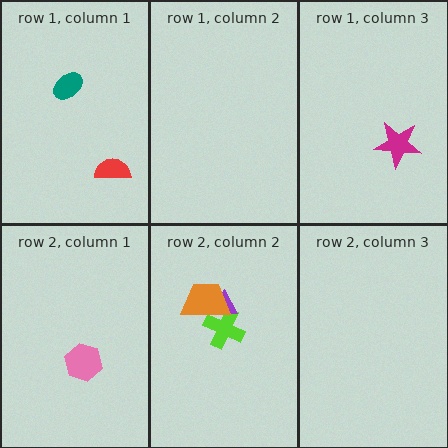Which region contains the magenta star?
The row 1, column 3 region.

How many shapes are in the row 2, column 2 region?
3.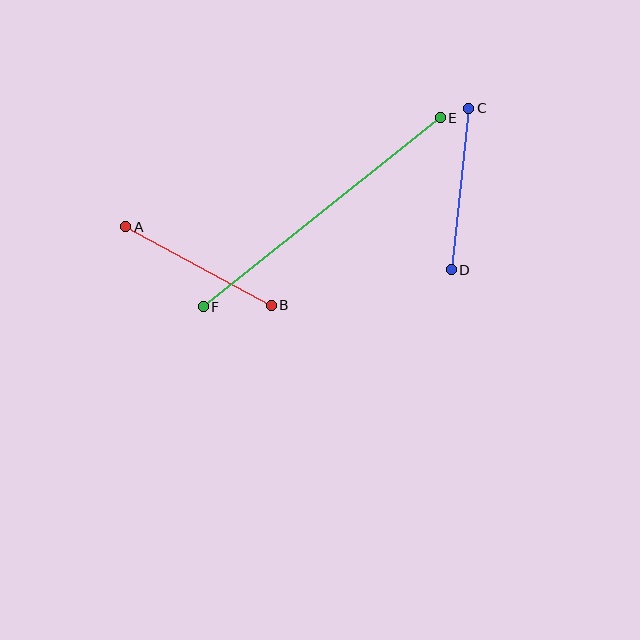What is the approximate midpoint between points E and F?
The midpoint is at approximately (322, 212) pixels.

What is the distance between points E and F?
The distance is approximately 303 pixels.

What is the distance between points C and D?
The distance is approximately 162 pixels.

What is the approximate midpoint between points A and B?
The midpoint is at approximately (198, 266) pixels.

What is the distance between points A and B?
The distance is approximately 166 pixels.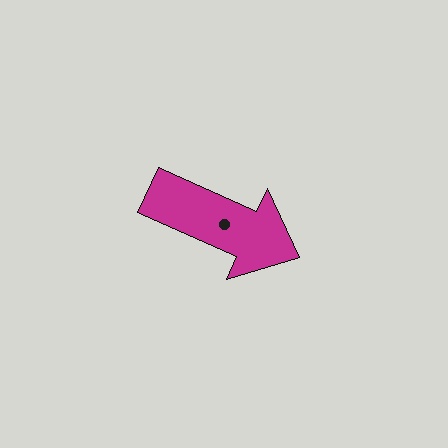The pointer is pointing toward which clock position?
Roughly 4 o'clock.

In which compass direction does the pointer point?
Southeast.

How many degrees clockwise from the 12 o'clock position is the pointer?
Approximately 114 degrees.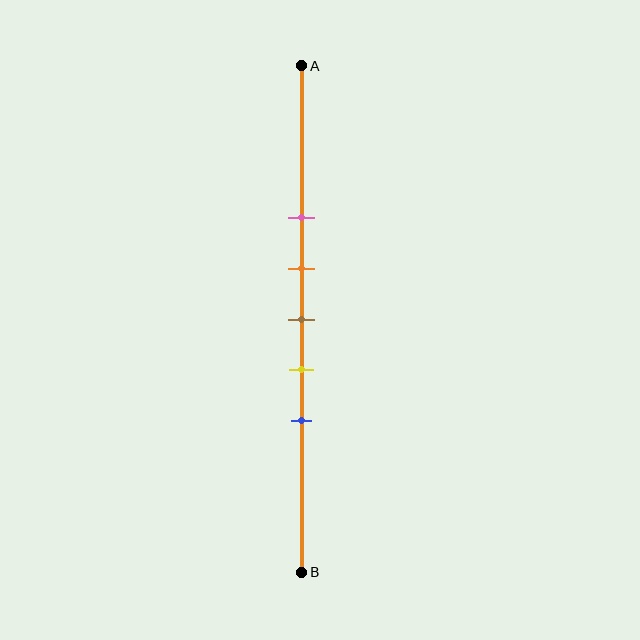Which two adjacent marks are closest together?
The orange and brown marks are the closest adjacent pair.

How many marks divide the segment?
There are 5 marks dividing the segment.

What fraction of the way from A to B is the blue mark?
The blue mark is approximately 70% (0.7) of the way from A to B.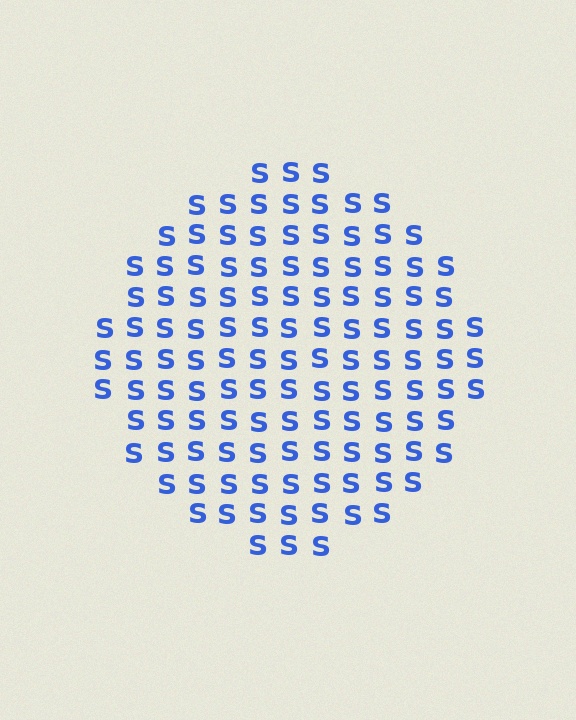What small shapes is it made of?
It is made of small letter S's.